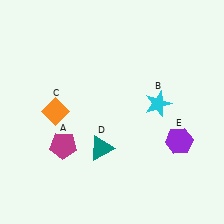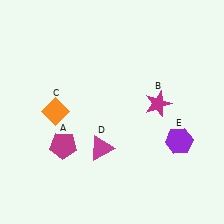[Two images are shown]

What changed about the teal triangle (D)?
In Image 1, D is teal. In Image 2, it changed to magenta.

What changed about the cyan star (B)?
In Image 1, B is cyan. In Image 2, it changed to magenta.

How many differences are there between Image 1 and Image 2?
There are 2 differences between the two images.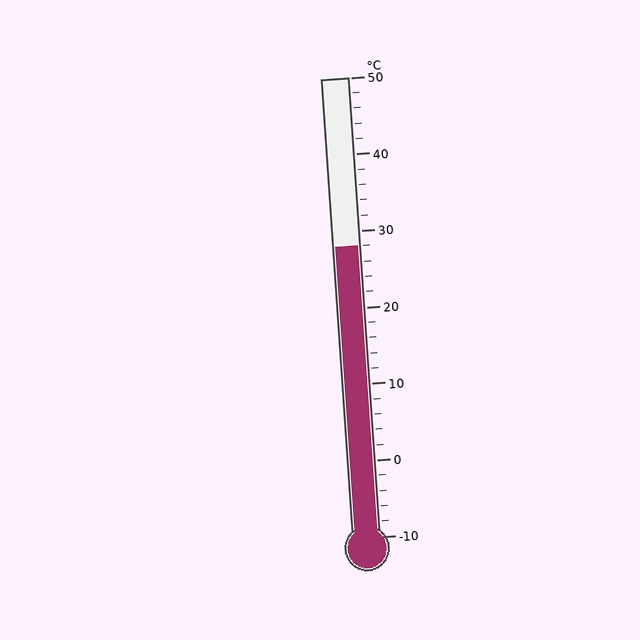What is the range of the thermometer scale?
The thermometer scale ranges from -10°C to 50°C.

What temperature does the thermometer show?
The thermometer shows approximately 28°C.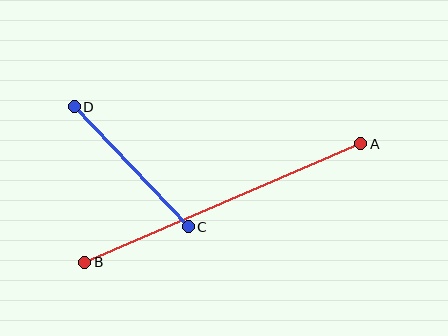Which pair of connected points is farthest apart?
Points A and B are farthest apart.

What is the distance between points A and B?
The distance is approximately 300 pixels.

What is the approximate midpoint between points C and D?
The midpoint is at approximately (131, 167) pixels.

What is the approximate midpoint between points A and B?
The midpoint is at approximately (223, 203) pixels.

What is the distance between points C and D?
The distance is approximately 166 pixels.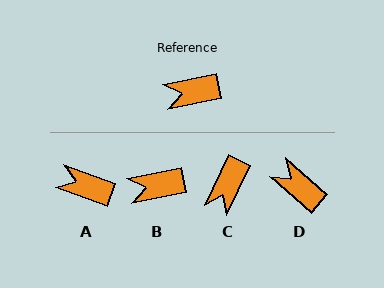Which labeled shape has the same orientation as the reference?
B.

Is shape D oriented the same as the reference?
No, it is off by about 52 degrees.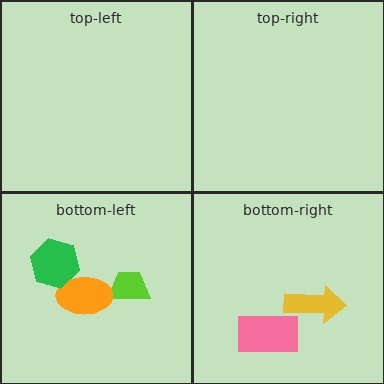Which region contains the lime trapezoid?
The bottom-left region.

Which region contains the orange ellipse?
The bottom-left region.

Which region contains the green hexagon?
The bottom-left region.